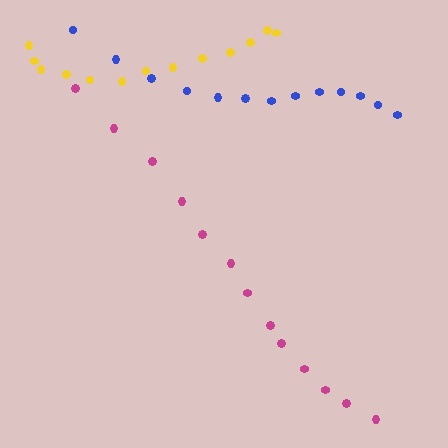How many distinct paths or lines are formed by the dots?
There are 3 distinct paths.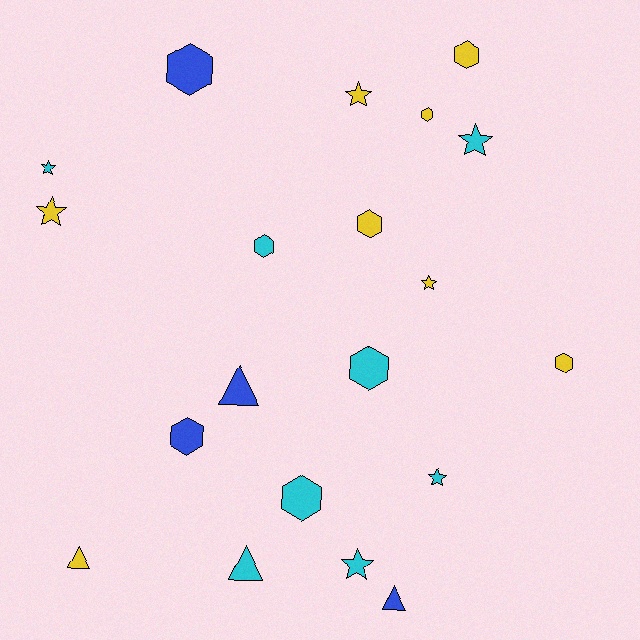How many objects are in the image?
There are 20 objects.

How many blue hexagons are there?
There are 2 blue hexagons.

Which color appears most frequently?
Yellow, with 8 objects.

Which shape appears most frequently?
Hexagon, with 9 objects.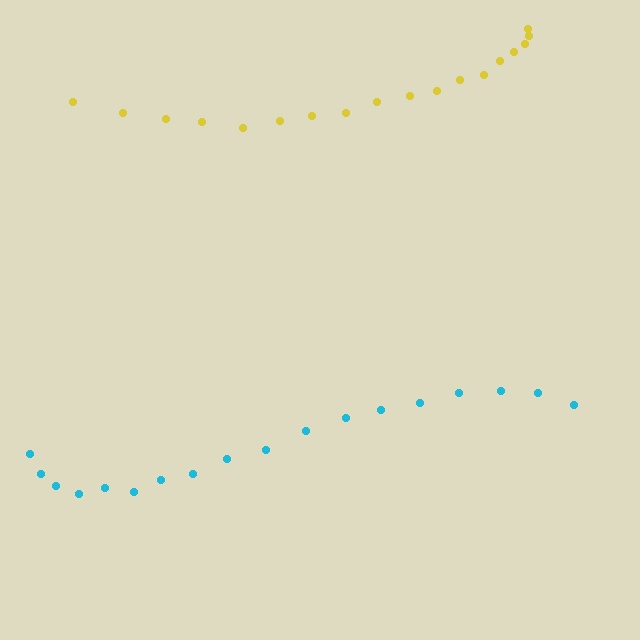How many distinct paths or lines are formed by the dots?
There are 2 distinct paths.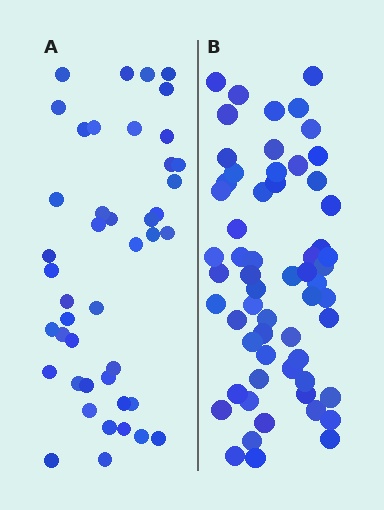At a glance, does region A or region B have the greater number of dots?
Region B (the right region) has more dots.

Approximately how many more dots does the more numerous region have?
Region B has approximately 15 more dots than region A.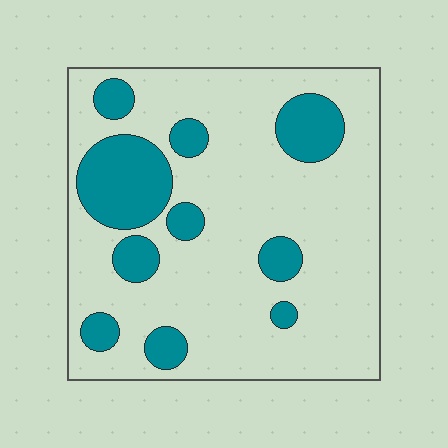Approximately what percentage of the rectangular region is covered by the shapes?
Approximately 20%.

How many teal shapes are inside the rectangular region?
10.